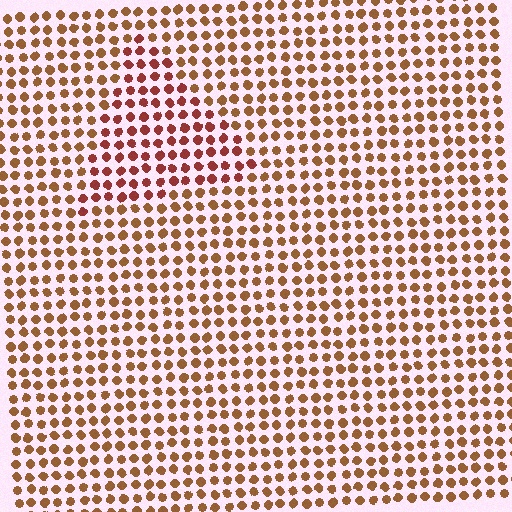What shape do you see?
I see a triangle.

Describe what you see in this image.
The image is filled with small brown elements in a uniform arrangement. A triangle-shaped region is visible where the elements are tinted to a slightly different hue, forming a subtle color boundary.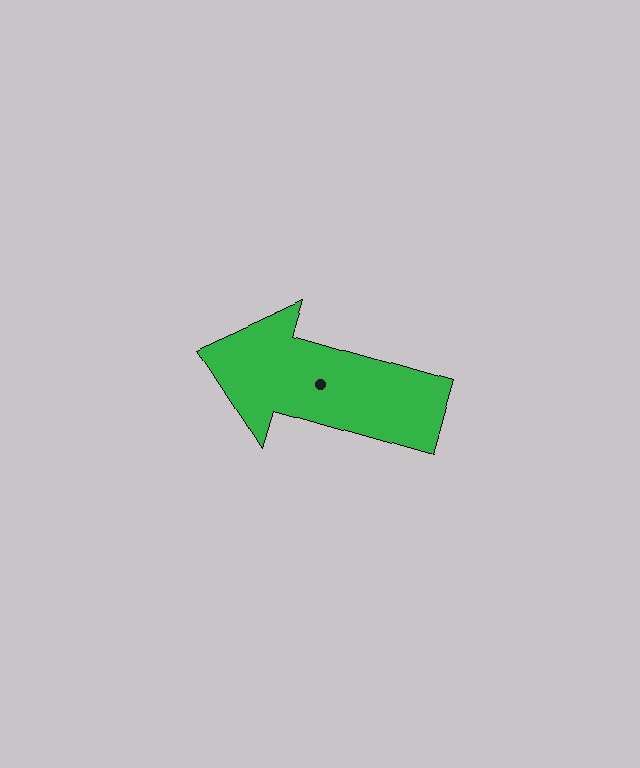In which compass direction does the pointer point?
West.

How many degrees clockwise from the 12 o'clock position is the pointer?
Approximately 286 degrees.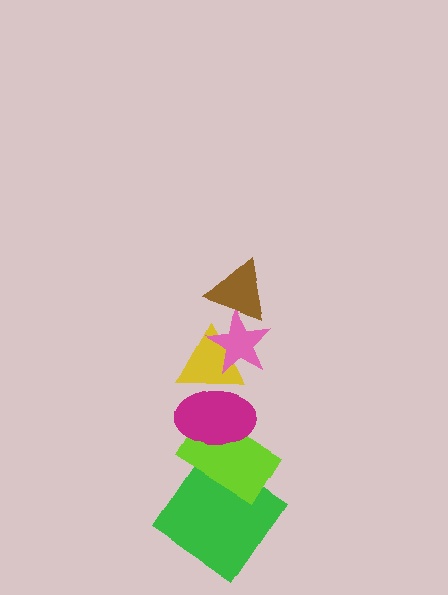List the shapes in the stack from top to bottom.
From top to bottom: the brown triangle, the pink star, the yellow triangle, the magenta ellipse, the lime rectangle, the green diamond.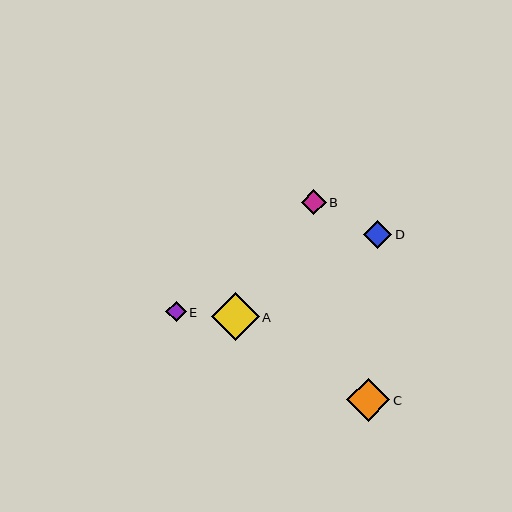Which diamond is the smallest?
Diamond E is the smallest with a size of approximately 20 pixels.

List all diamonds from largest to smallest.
From largest to smallest: A, C, D, B, E.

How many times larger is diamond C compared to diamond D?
Diamond C is approximately 1.5 times the size of diamond D.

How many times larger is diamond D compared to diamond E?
Diamond D is approximately 1.4 times the size of diamond E.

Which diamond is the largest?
Diamond A is the largest with a size of approximately 48 pixels.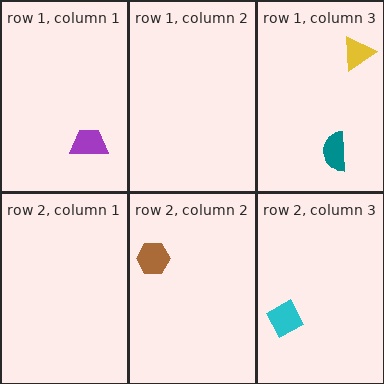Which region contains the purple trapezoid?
The row 1, column 1 region.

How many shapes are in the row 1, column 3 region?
2.